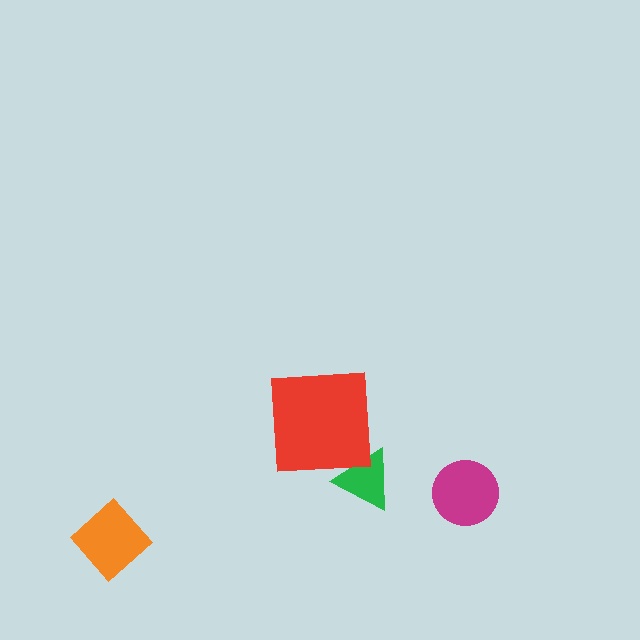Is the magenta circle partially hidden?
No, no other shape covers it.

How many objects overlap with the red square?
1 object overlaps with the red square.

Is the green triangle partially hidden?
Yes, it is partially covered by another shape.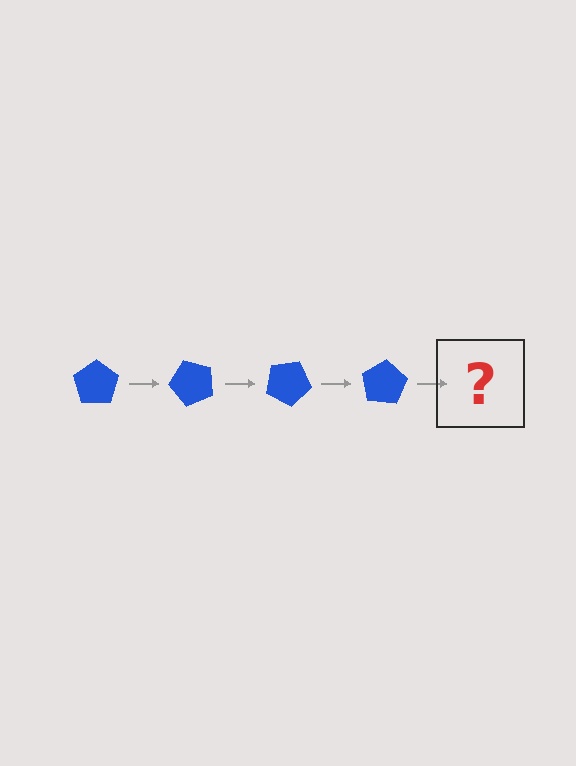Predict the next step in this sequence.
The next step is a blue pentagon rotated 200 degrees.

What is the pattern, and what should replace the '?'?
The pattern is that the pentagon rotates 50 degrees each step. The '?' should be a blue pentagon rotated 200 degrees.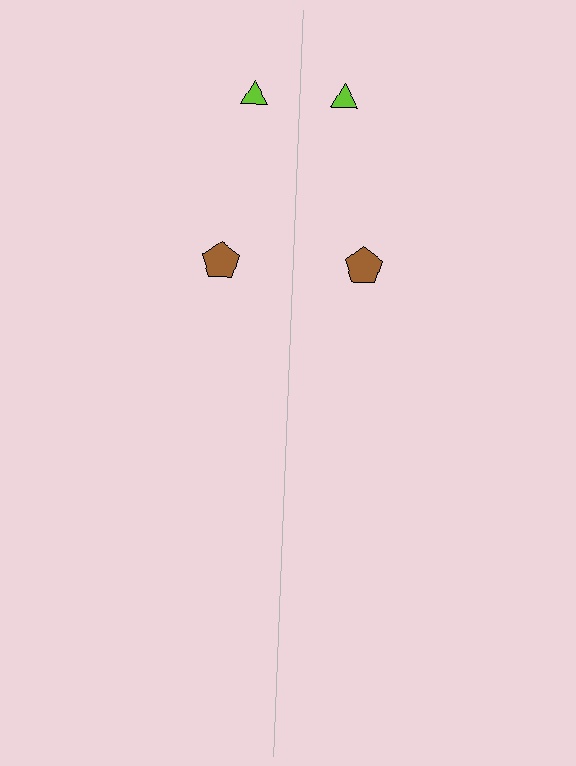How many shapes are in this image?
There are 4 shapes in this image.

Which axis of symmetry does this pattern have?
The pattern has a vertical axis of symmetry running through the center of the image.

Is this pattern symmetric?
Yes, this pattern has bilateral (reflection) symmetry.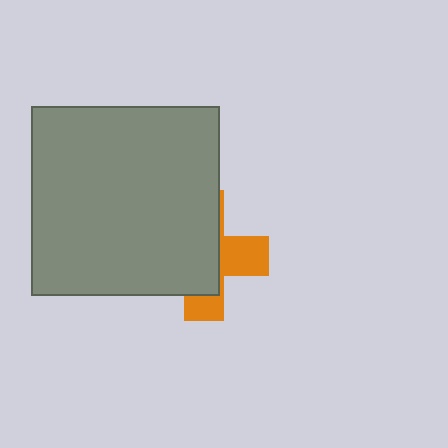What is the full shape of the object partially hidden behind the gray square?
The partially hidden object is an orange cross.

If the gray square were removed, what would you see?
You would see the complete orange cross.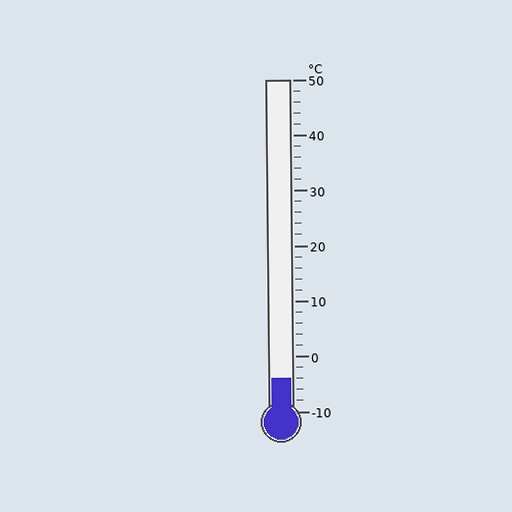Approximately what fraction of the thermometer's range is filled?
The thermometer is filled to approximately 10% of its range.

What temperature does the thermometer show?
The thermometer shows approximately -4°C.